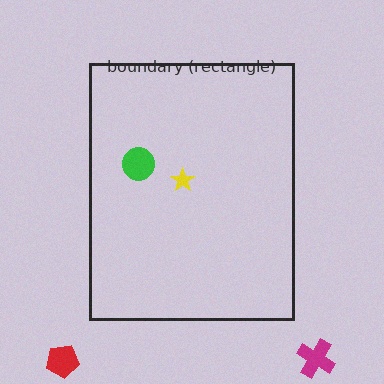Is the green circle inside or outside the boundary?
Inside.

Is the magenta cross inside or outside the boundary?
Outside.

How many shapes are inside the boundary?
2 inside, 2 outside.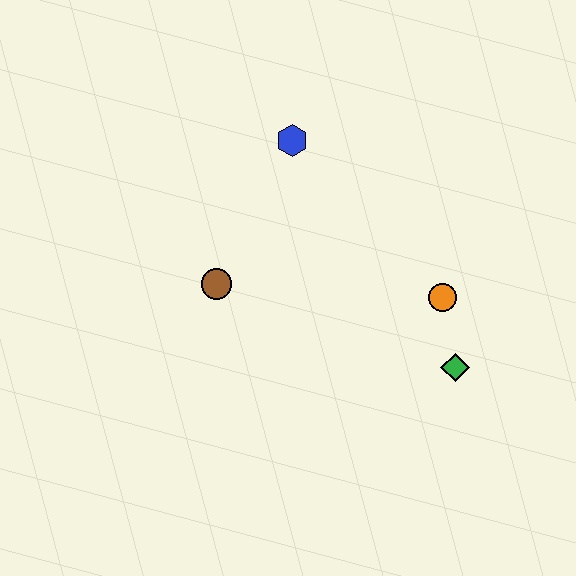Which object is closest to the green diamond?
The orange circle is closest to the green diamond.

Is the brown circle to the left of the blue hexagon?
Yes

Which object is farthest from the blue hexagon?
The green diamond is farthest from the blue hexagon.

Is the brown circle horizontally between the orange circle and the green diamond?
No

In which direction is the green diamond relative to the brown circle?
The green diamond is to the right of the brown circle.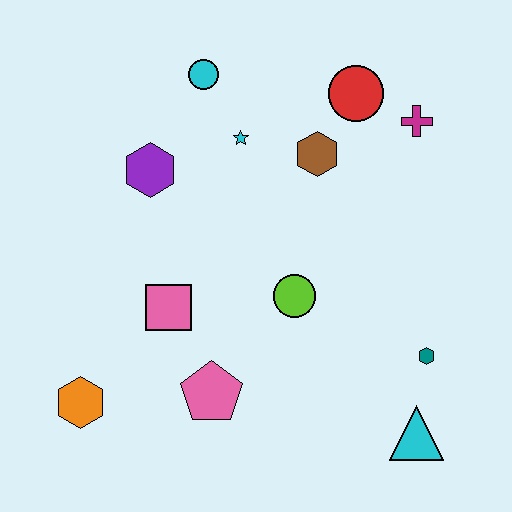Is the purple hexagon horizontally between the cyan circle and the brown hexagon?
No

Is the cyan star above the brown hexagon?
Yes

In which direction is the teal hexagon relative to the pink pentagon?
The teal hexagon is to the right of the pink pentagon.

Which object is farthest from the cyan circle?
The cyan triangle is farthest from the cyan circle.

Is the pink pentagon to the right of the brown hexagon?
No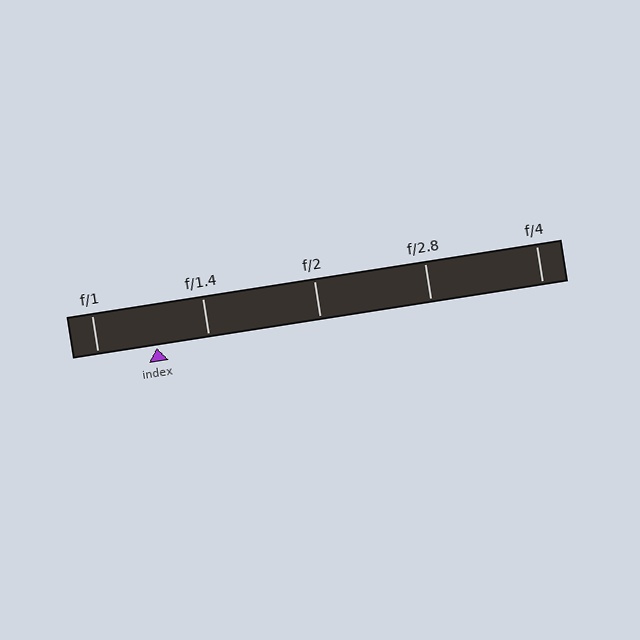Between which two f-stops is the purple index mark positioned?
The index mark is between f/1 and f/1.4.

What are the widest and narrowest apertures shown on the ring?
The widest aperture shown is f/1 and the narrowest is f/4.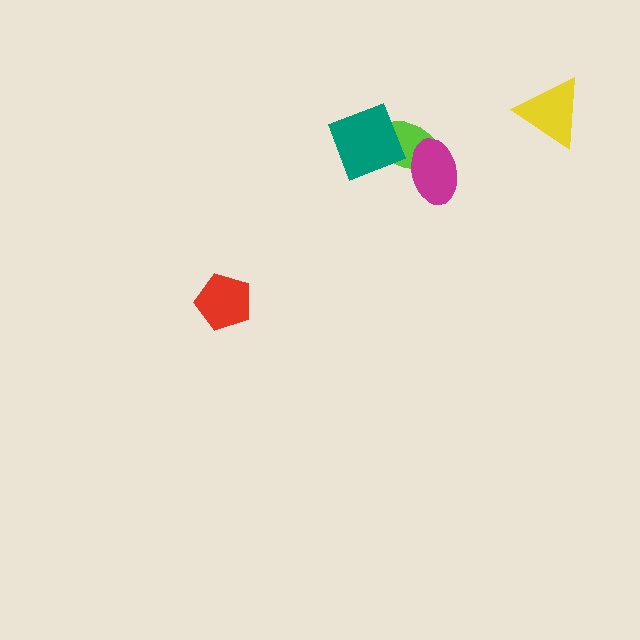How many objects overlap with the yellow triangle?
0 objects overlap with the yellow triangle.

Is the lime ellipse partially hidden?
Yes, it is partially covered by another shape.